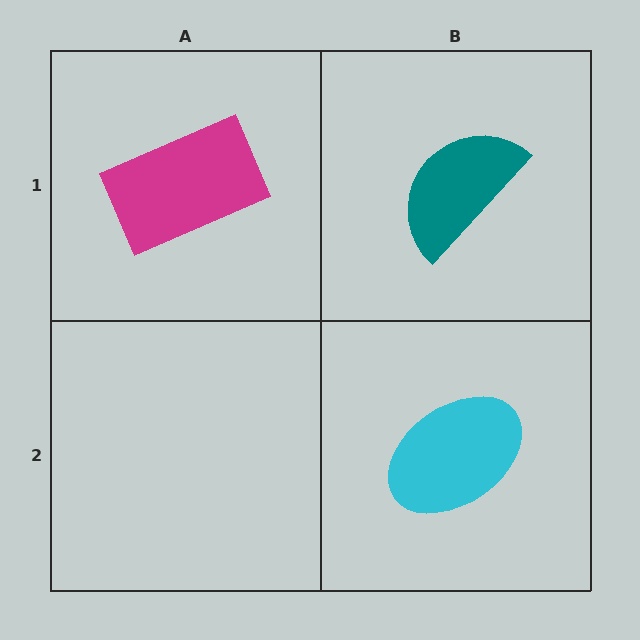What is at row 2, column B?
A cyan ellipse.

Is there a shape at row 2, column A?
No, that cell is empty.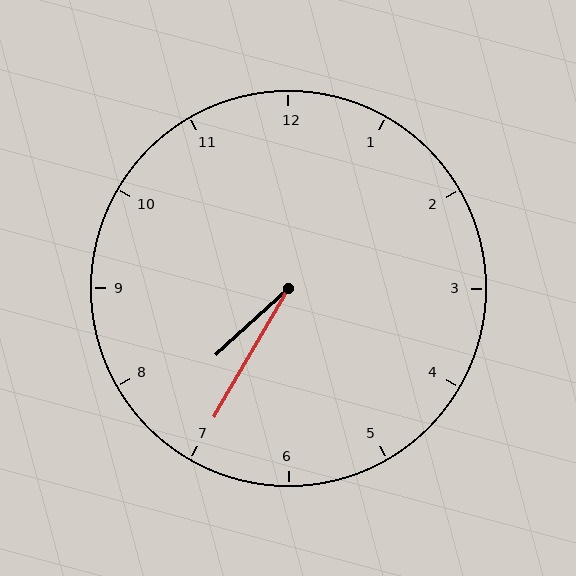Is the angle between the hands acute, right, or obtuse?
It is acute.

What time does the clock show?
7:35.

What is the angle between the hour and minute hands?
Approximately 18 degrees.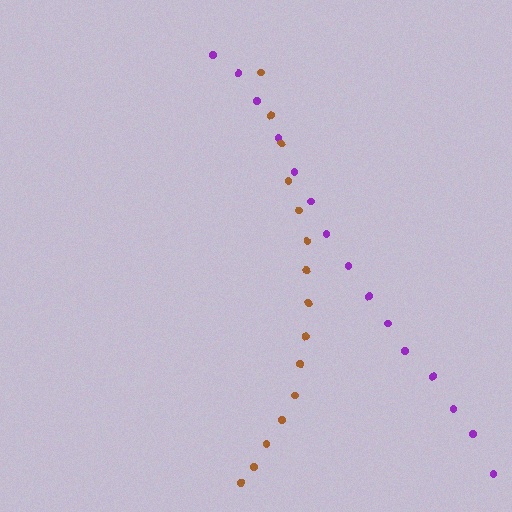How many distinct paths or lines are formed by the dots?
There are 2 distinct paths.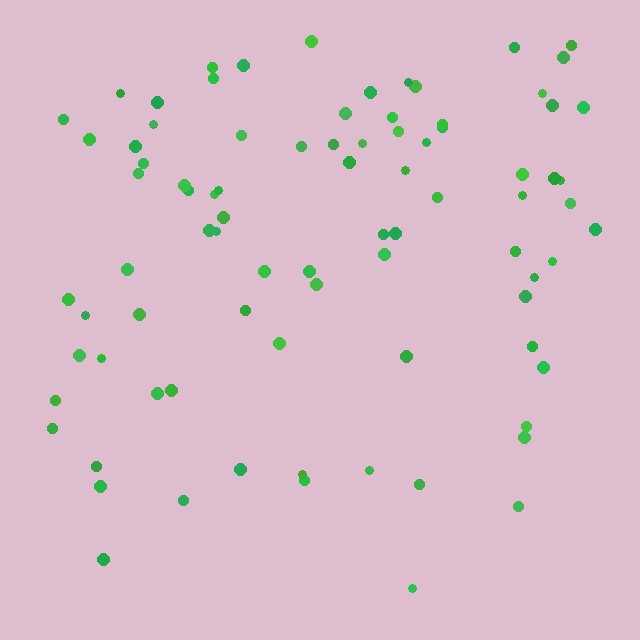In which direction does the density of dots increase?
From bottom to top, with the top side densest.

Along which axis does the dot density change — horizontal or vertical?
Vertical.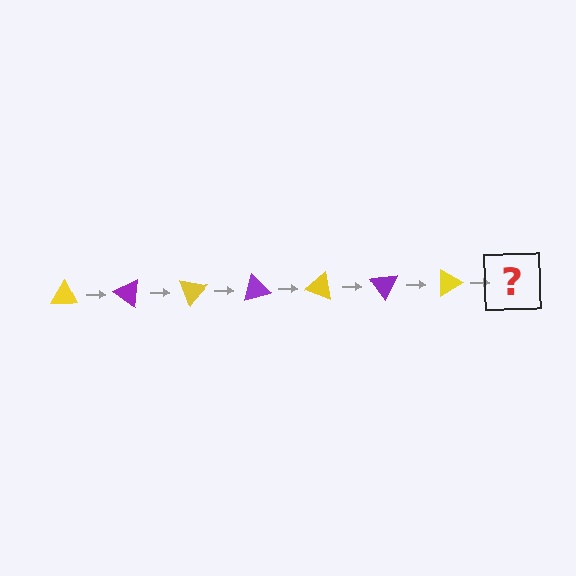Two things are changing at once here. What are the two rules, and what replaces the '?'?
The two rules are that it rotates 35 degrees each step and the color cycles through yellow and purple. The '?' should be a purple triangle, rotated 245 degrees from the start.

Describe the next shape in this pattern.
It should be a purple triangle, rotated 245 degrees from the start.